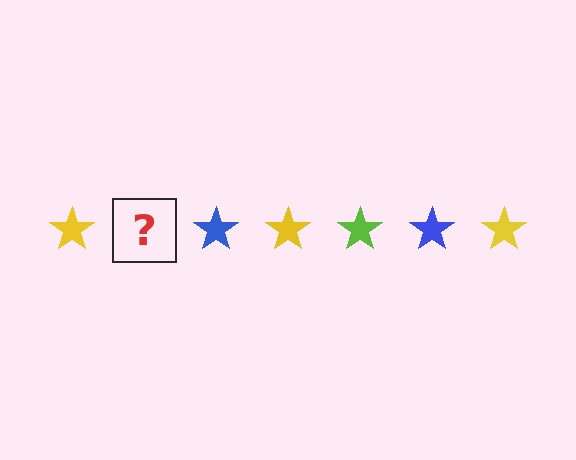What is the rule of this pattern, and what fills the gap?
The rule is that the pattern cycles through yellow, lime, blue stars. The gap should be filled with a lime star.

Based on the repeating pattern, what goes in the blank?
The blank should be a lime star.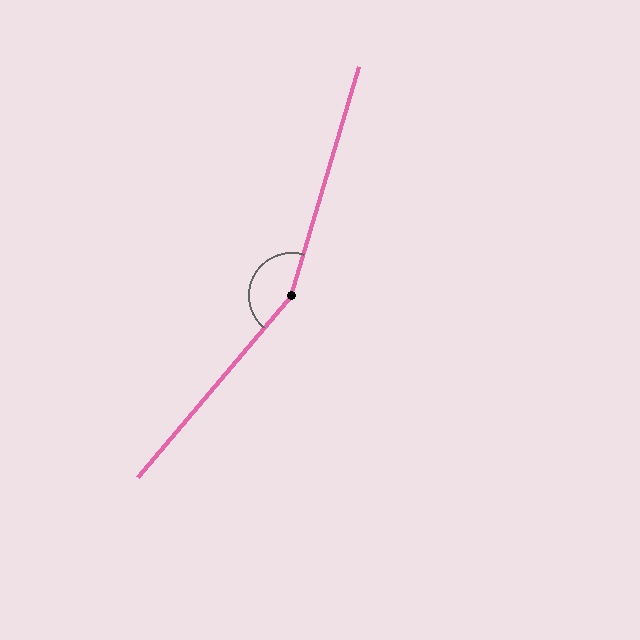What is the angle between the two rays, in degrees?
Approximately 156 degrees.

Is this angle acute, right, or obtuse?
It is obtuse.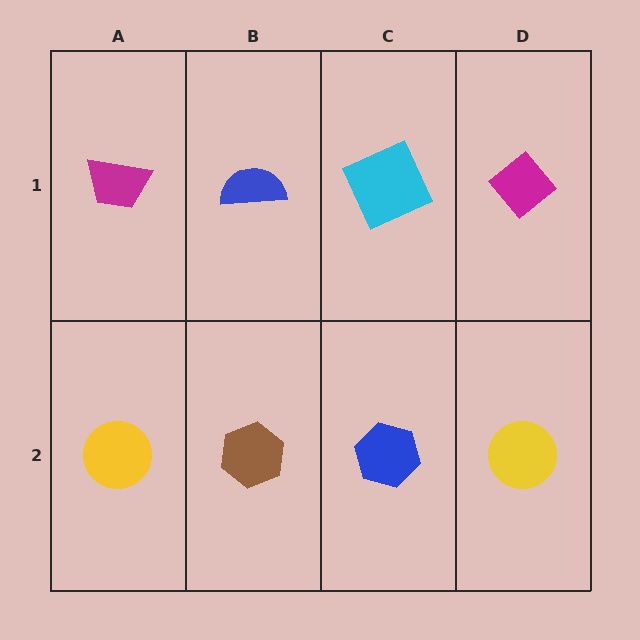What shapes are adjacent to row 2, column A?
A magenta trapezoid (row 1, column A), a brown hexagon (row 2, column B).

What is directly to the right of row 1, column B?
A cyan square.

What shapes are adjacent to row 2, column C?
A cyan square (row 1, column C), a brown hexagon (row 2, column B), a yellow circle (row 2, column D).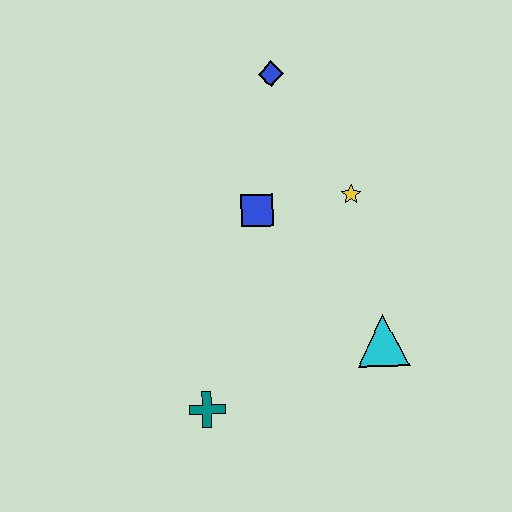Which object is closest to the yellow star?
The blue square is closest to the yellow star.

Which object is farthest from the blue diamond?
The teal cross is farthest from the blue diamond.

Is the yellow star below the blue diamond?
Yes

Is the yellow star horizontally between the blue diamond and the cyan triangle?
Yes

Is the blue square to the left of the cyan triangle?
Yes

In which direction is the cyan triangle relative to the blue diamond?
The cyan triangle is below the blue diamond.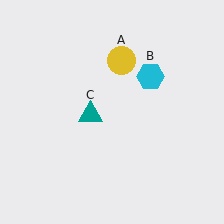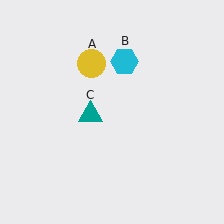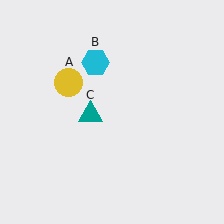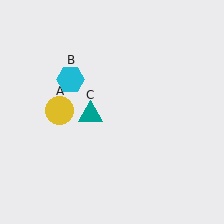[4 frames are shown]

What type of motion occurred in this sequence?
The yellow circle (object A), cyan hexagon (object B) rotated counterclockwise around the center of the scene.